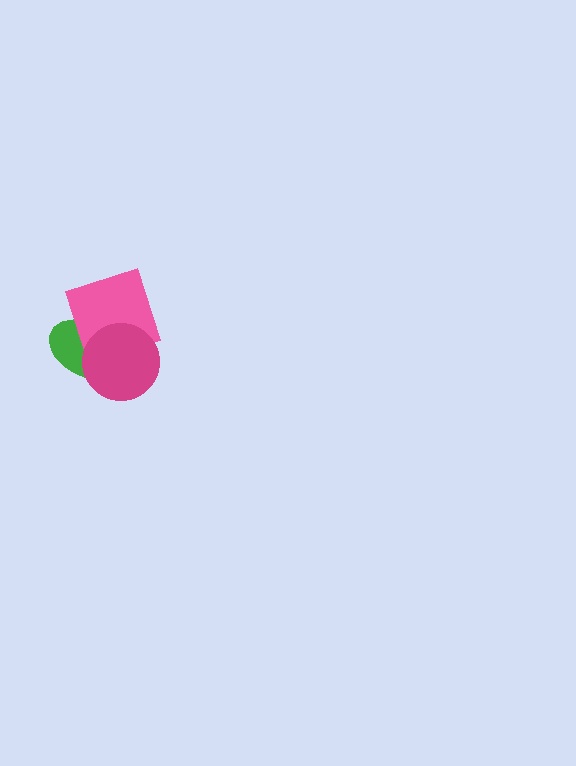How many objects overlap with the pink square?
2 objects overlap with the pink square.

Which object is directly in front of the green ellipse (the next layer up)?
The pink square is directly in front of the green ellipse.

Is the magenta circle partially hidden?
No, no other shape covers it.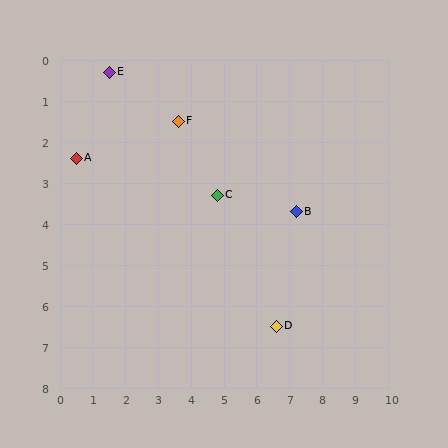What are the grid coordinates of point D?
Point D is at approximately (6.6, 6.5).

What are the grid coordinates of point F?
Point F is at approximately (3.6, 1.5).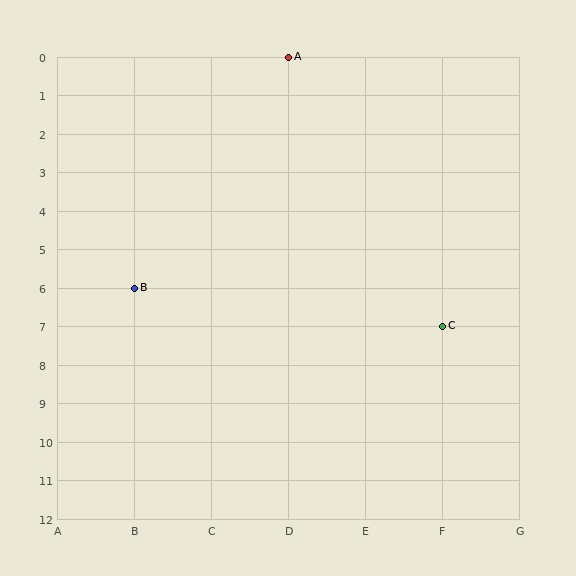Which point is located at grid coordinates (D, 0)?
Point A is at (D, 0).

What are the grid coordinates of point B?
Point B is at grid coordinates (B, 6).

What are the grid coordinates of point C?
Point C is at grid coordinates (F, 7).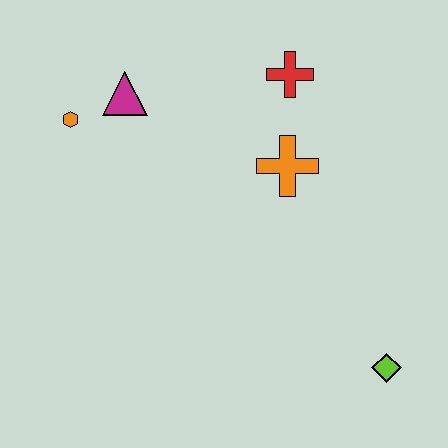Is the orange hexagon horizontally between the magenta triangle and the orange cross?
No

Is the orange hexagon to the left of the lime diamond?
Yes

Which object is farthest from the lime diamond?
The orange hexagon is farthest from the lime diamond.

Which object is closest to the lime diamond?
The orange cross is closest to the lime diamond.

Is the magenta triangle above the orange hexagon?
Yes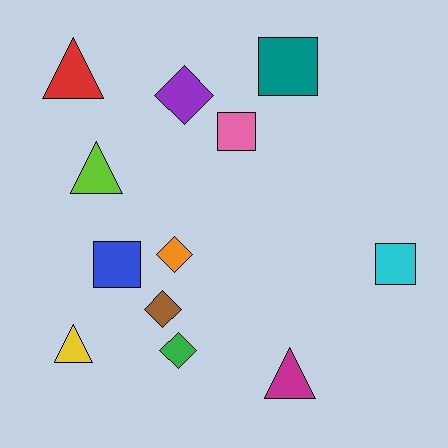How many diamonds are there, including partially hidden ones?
There are 4 diamonds.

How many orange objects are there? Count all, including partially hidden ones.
There is 1 orange object.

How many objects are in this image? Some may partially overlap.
There are 12 objects.